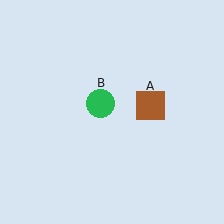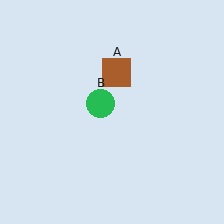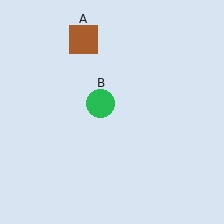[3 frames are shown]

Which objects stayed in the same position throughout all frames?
Green circle (object B) remained stationary.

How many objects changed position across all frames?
1 object changed position: brown square (object A).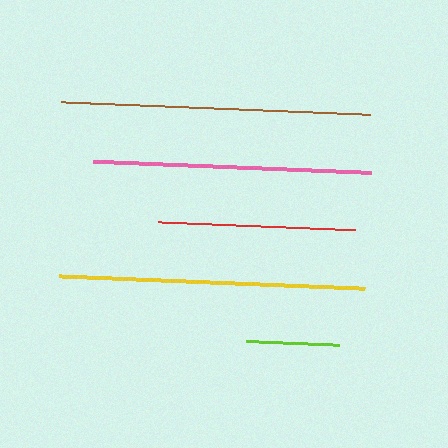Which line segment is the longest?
The brown line is the longest at approximately 309 pixels.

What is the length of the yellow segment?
The yellow segment is approximately 306 pixels long.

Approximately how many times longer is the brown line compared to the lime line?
The brown line is approximately 3.4 times the length of the lime line.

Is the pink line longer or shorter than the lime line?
The pink line is longer than the lime line.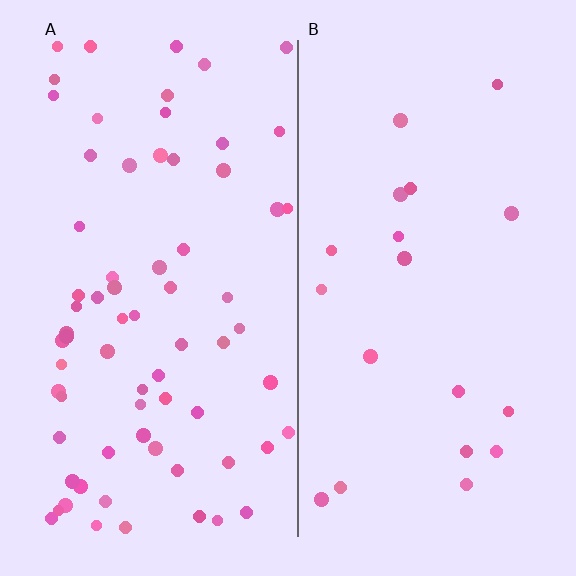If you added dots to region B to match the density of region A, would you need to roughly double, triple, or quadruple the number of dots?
Approximately quadruple.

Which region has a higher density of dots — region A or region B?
A (the left).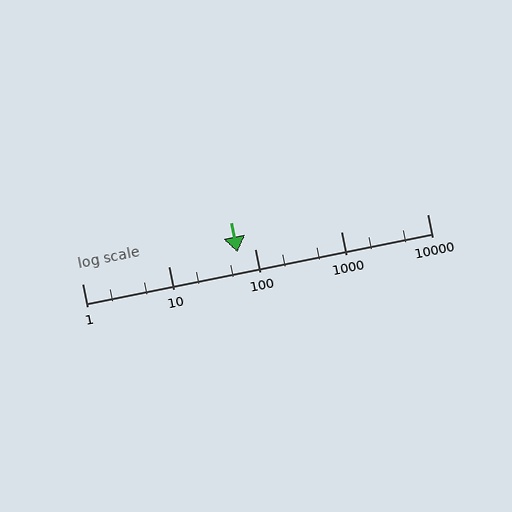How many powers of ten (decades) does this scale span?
The scale spans 4 decades, from 1 to 10000.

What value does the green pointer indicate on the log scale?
The pointer indicates approximately 64.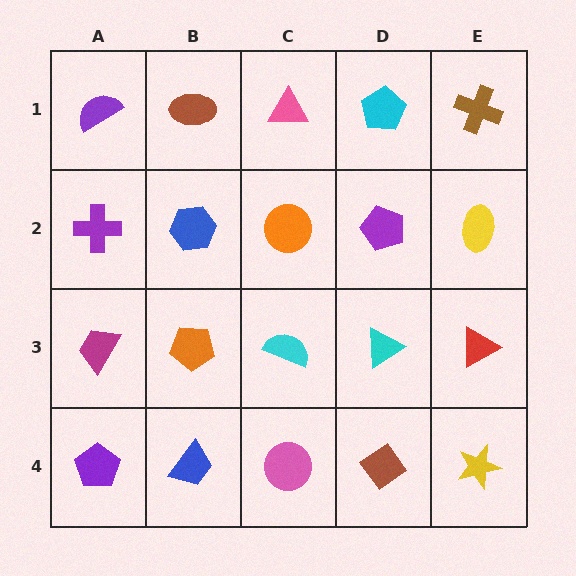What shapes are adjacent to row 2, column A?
A purple semicircle (row 1, column A), a magenta trapezoid (row 3, column A), a blue hexagon (row 2, column B).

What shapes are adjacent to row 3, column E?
A yellow ellipse (row 2, column E), a yellow star (row 4, column E), a cyan triangle (row 3, column D).